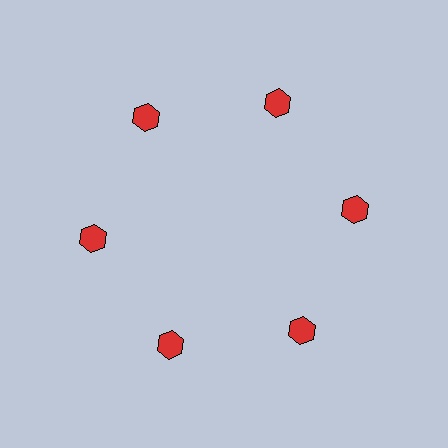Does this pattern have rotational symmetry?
Yes, this pattern has 6-fold rotational symmetry. It looks the same after rotating 60 degrees around the center.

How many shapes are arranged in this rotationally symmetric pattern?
There are 6 shapes, arranged in 6 groups of 1.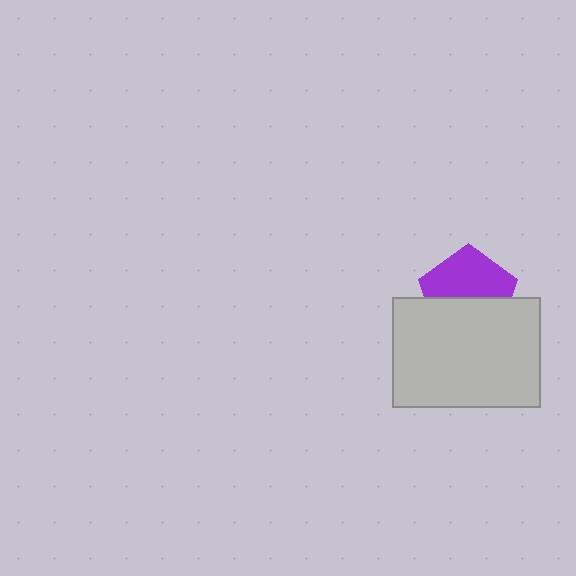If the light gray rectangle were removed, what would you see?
You would see the complete purple pentagon.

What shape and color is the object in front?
The object in front is a light gray rectangle.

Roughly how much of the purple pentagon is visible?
About half of it is visible (roughly 54%).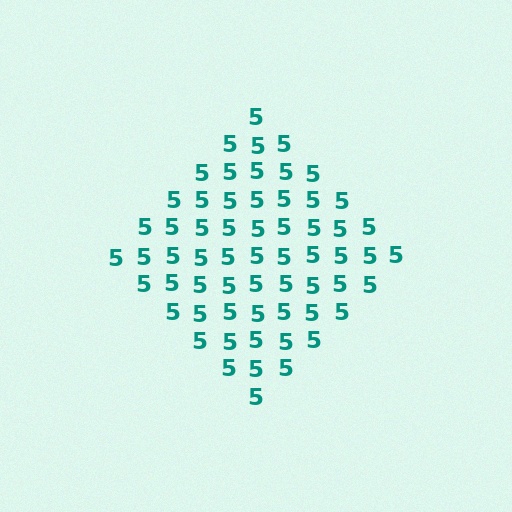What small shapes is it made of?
It is made of small digit 5's.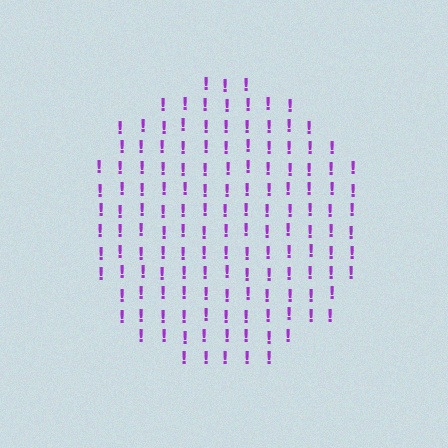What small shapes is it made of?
It is made of small exclamation marks.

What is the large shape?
The large shape is a circle.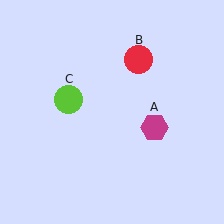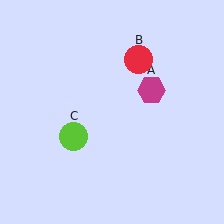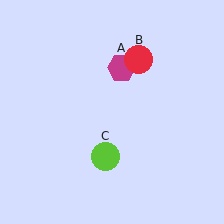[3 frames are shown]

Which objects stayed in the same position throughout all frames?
Red circle (object B) remained stationary.